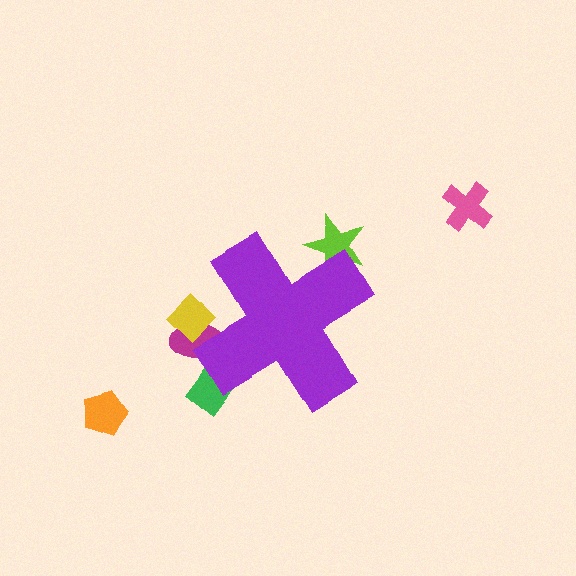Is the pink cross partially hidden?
No, the pink cross is fully visible.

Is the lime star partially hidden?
Yes, the lime star is partially hidden behind the purple cross.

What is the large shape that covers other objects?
A purple cross.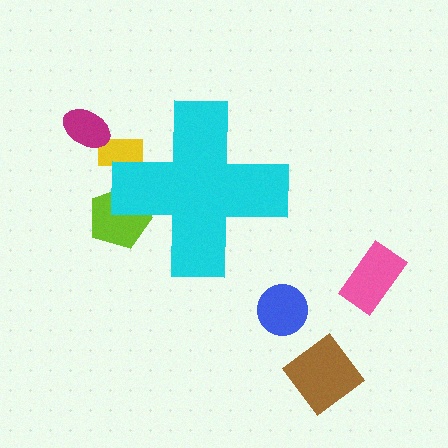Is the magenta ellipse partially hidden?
No, the magenta ellipse is fully visible.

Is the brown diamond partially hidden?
No, the brown diamond is fully visible.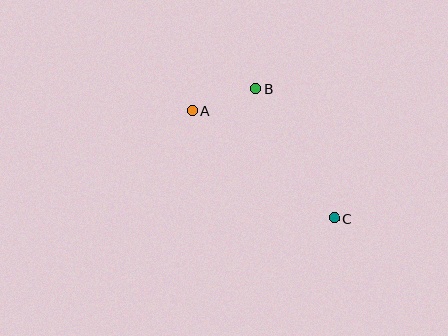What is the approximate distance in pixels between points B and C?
The distance between B and C is approximately 152 pixels.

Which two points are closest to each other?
Points A and B are closest to each other.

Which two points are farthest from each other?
Points A and C are farthest from each other.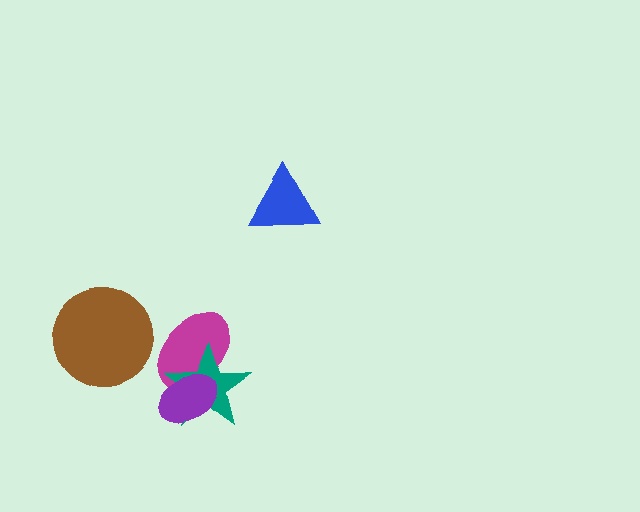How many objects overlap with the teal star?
2 objects overlap with the teal star.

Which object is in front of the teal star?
The purple ellipse is in front of the teal star.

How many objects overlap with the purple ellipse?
2 objects overlap with the purple ellipse.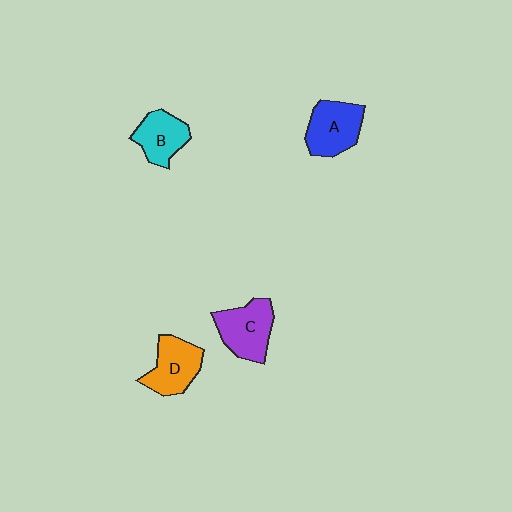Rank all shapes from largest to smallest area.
From largest to smallest: C (purple), A (blue), D (orange), B (cyan).